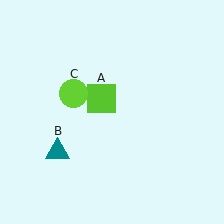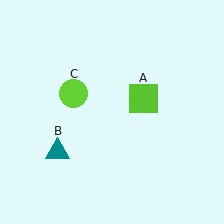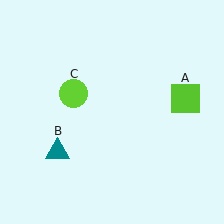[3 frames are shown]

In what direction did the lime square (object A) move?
The lime square (object A) moved right.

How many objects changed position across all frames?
1 object changed position: lime square (object A).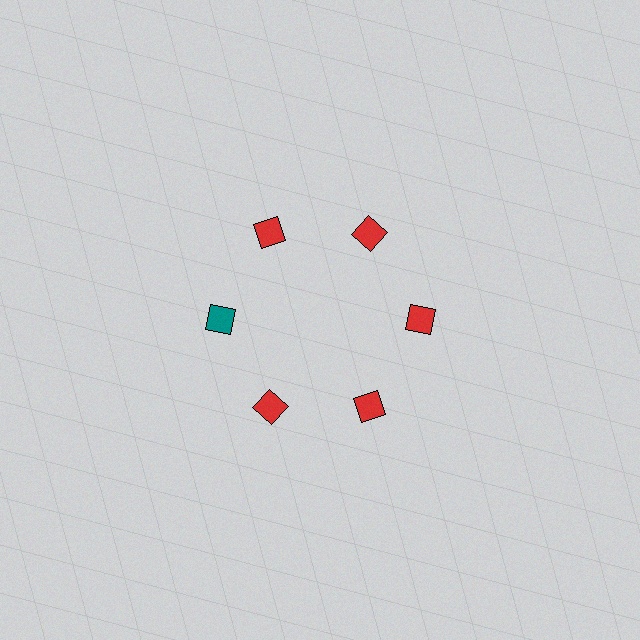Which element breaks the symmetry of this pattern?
The teal diamond at roughly the 9 o'clock position breaks the symmetry. All other shapes are red diamonds.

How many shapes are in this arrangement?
There are 6 shapes arranged in a ring pattern.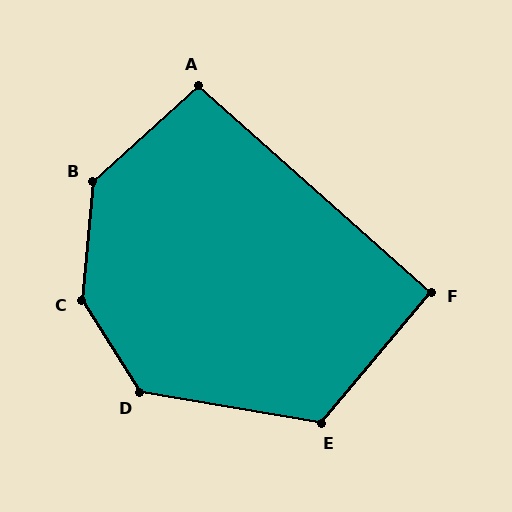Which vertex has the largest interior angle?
C, at approximately 143 degrees.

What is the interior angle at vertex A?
Approximately 96 degrees (obtuse).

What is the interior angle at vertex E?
Approximately 121 degrees (obtuse).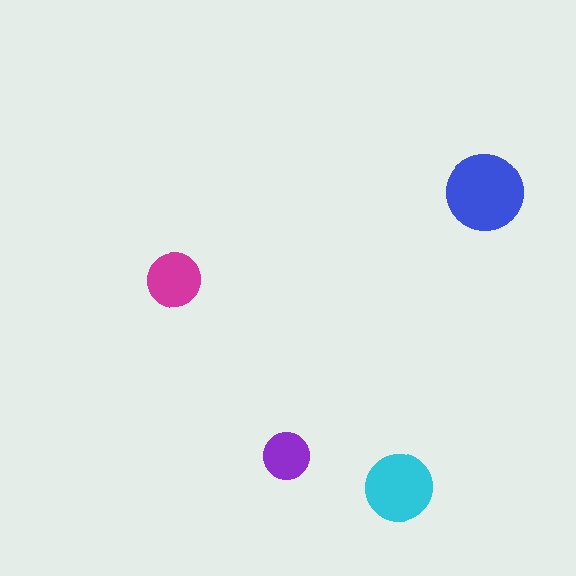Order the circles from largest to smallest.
the blue one, the cyan one, the magenta one, the purple one.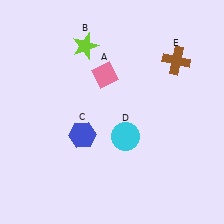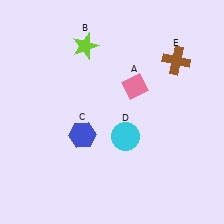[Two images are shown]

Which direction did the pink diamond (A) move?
The pink diamond (A) moved right.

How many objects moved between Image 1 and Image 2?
1 object moved between the two images.